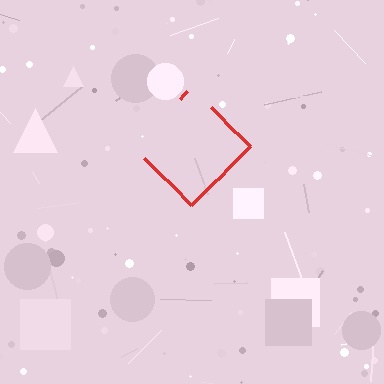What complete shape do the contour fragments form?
The contour fragments form a diamond.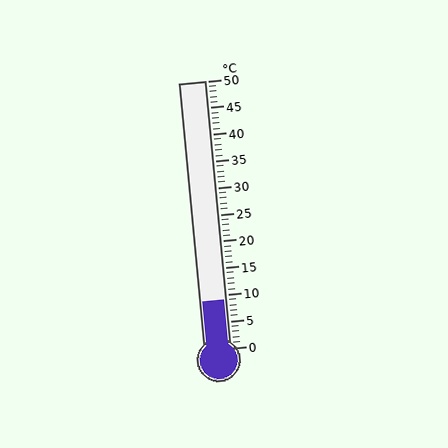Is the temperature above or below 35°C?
The temperature is below 35°C.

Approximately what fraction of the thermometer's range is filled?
The thermometer is filled to approximately 20% of its range.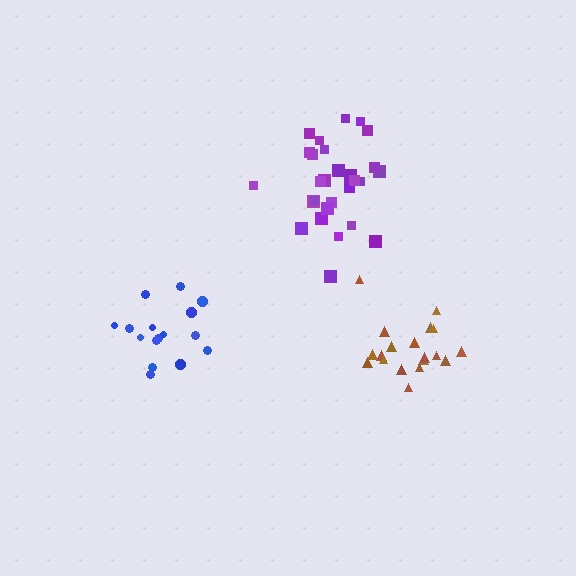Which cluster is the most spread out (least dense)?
Blue.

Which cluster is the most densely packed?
Brown.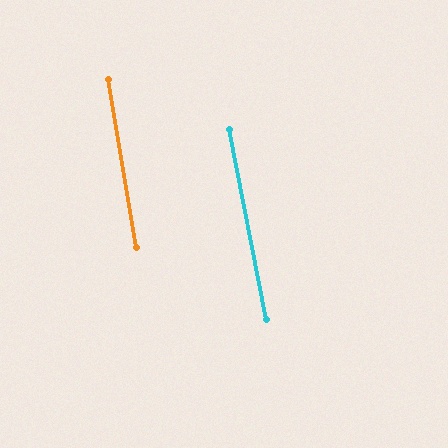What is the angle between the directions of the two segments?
Approximately 1 degree.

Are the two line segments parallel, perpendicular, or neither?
Parallel — their directions differ by only 1.2°.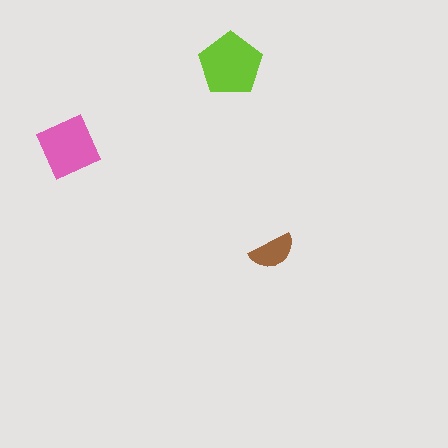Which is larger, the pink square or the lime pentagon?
The lime pentagon.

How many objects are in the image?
There are 3 objects in the image.